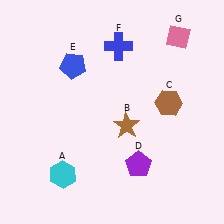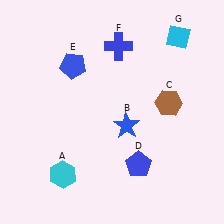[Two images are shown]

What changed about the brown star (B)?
In Image 1, B is brown. In Image 2, it changed to blue.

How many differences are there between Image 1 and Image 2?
There are 3 differences between the two images.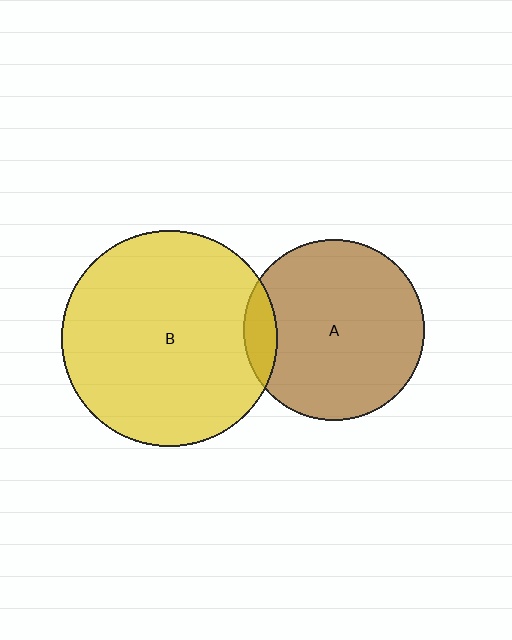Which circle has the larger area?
Circle B (yellow).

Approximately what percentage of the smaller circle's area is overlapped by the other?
Approximately 10%.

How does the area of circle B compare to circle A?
Approximately 1.4 times.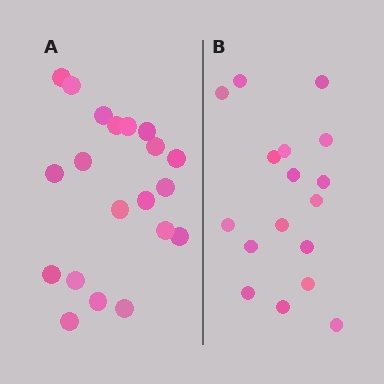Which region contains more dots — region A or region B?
Region A (the left region) has more dots.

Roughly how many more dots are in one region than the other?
Region A has just a few more — roughly 2 or 3 more dots than region B.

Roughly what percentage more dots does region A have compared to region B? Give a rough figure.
About 20% more.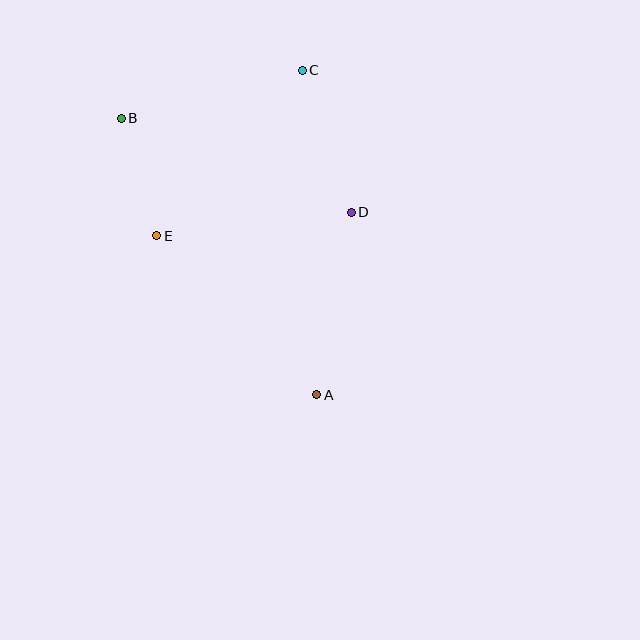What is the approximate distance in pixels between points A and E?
The distance between A and E is approximately 226 pixels.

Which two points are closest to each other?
Points B and E are closest to each other.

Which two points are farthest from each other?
Points A and B are farthest from each other.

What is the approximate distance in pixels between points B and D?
The distance between B and D is approximately 248 pixels.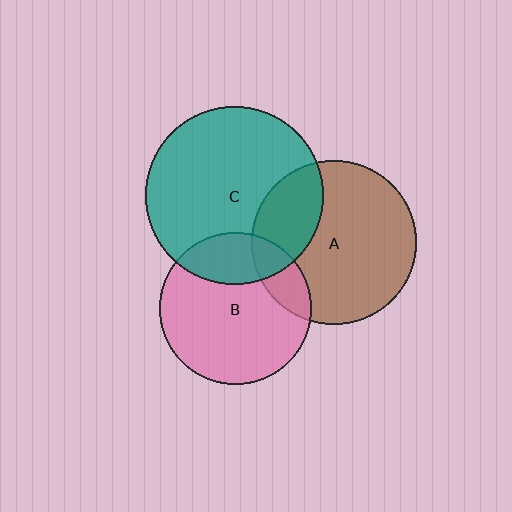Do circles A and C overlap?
Yes.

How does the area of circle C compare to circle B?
Approximately 1.4 times.